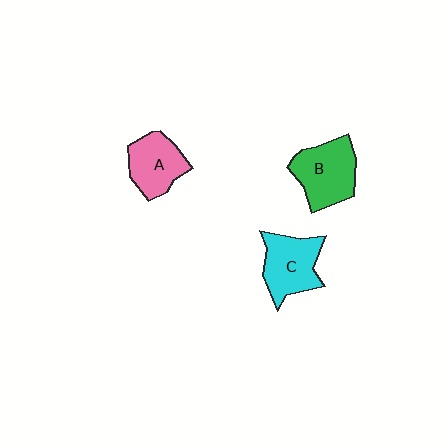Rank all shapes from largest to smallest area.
From largest to smallest: B (green), C (cyan), A (pink).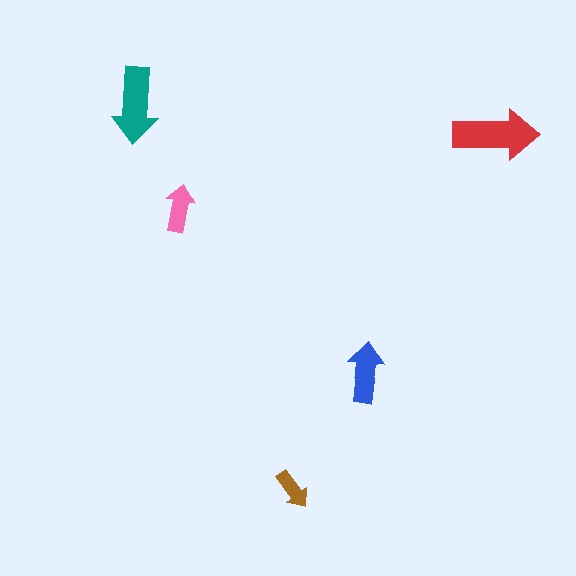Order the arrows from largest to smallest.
the red one, the teal one, the blue one, the pink one, the brown one.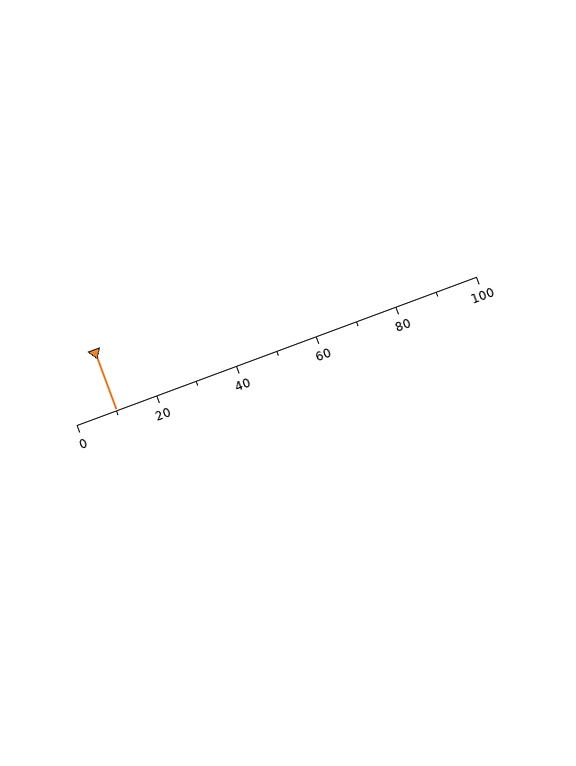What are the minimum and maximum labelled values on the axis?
The axis runs from 0 to 100.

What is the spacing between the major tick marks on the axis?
The major ticks are spaced 20 apart.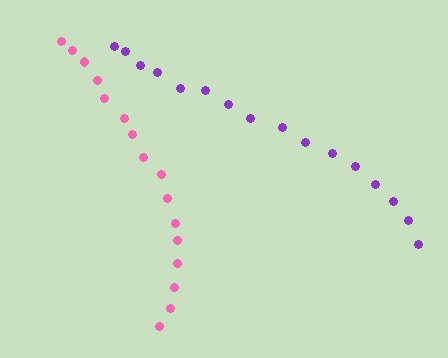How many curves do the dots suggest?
There are 2 distinct paths.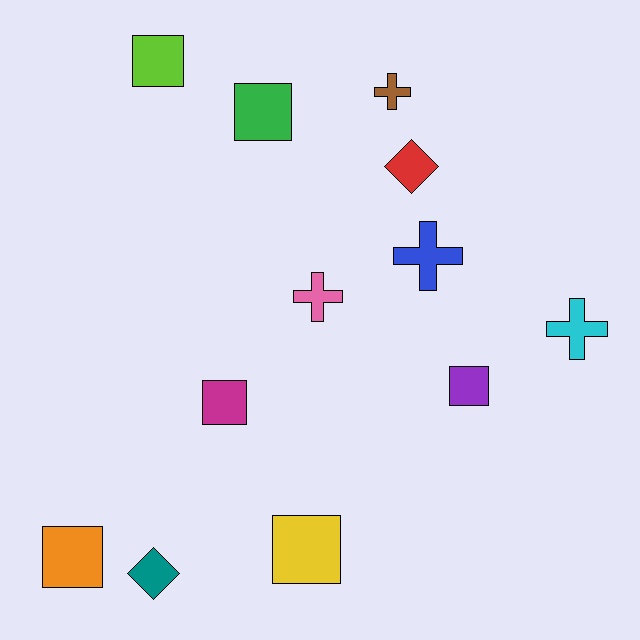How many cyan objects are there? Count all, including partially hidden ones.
There is 1 cyan object.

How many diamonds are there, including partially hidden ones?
There are 2 diamonds.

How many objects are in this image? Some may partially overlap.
There are 12 objects.